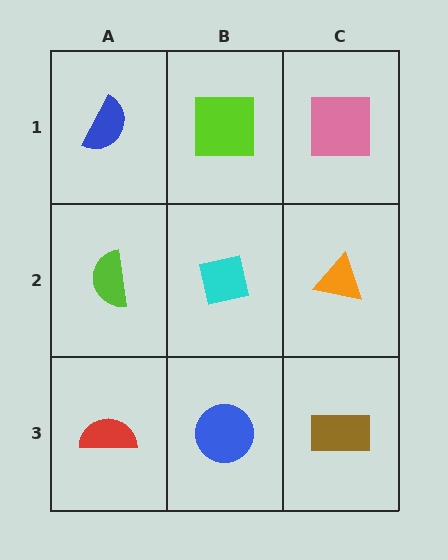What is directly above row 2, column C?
A pink square.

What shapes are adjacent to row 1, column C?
An orange triangle (row 2, column C), a lime square (row 1, column B).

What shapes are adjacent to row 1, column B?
A cyan square (row 2, column B), a blue semicircle (row 1, column A), a pink square (row 1, column C).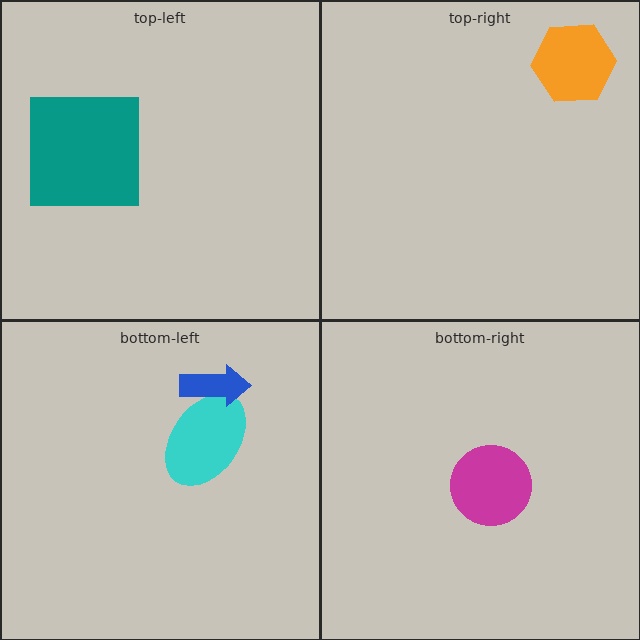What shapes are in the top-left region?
The teal square.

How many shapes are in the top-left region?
1.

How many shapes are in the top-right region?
1.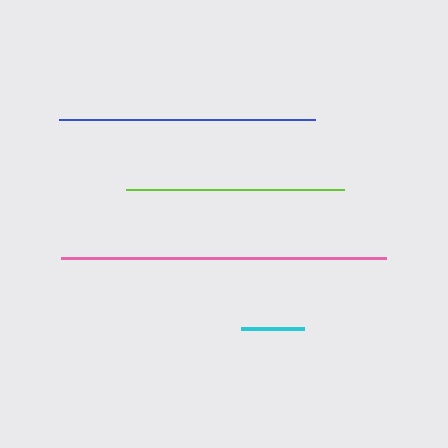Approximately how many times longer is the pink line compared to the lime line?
The pink line is approximately 1.5 times the length of the lime line.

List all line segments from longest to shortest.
From longest to shortest: pink, blue, lime, cyan.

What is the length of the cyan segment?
The cyan segment is approximately 63 pixels long.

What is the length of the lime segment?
The lime segment is approximately 217 pixels long.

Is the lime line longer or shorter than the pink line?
The pink line is longer than the lime line.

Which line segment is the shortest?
The cyan line is the shortest at approximately 63 pixels.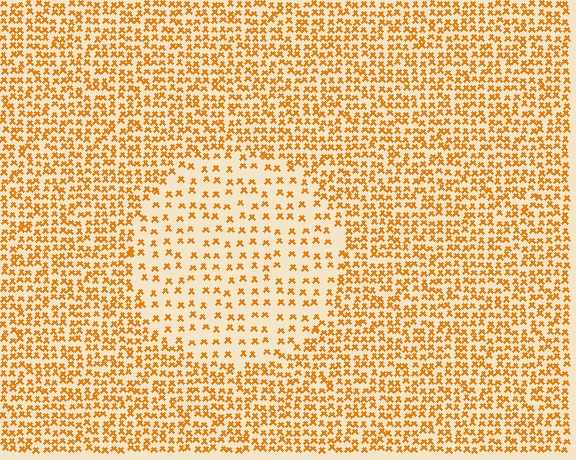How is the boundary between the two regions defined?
The boundary is defined by a change in element density (approximately 2.2x ratio). All elements are the same color, size, and shape.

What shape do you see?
I see a circle.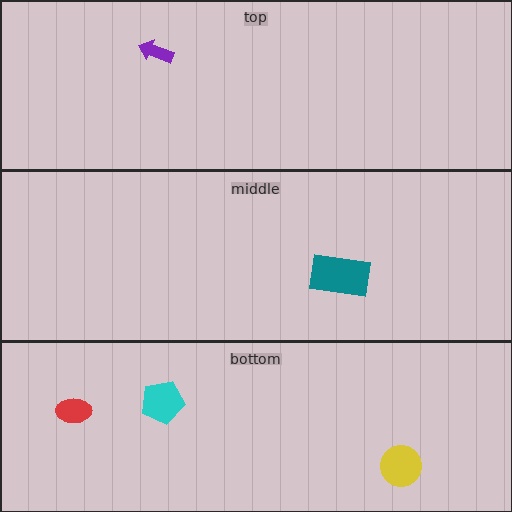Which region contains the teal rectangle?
The middle region.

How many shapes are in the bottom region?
3.